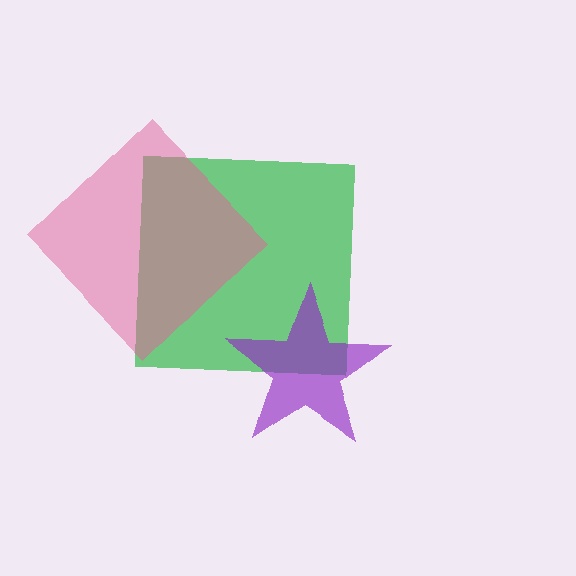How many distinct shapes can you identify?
There are 3 distinct shapes: a green square, a pink diamond, a purple star.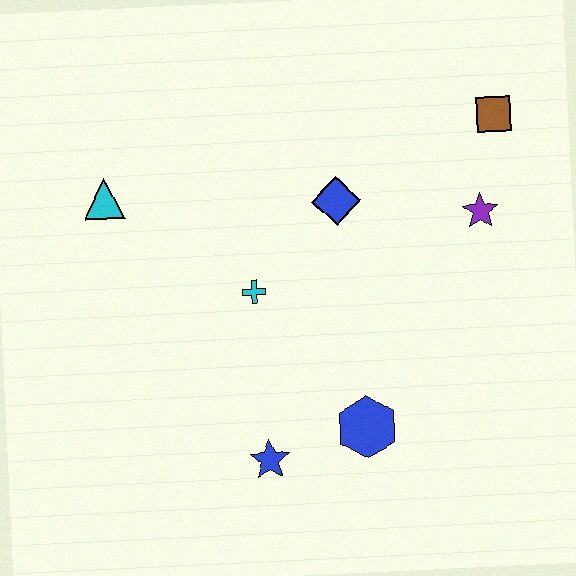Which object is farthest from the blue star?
The brown square is farthest from the blue star.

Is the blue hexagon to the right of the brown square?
No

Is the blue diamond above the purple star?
Yes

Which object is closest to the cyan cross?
The blue diamond is closest to the cyan cross.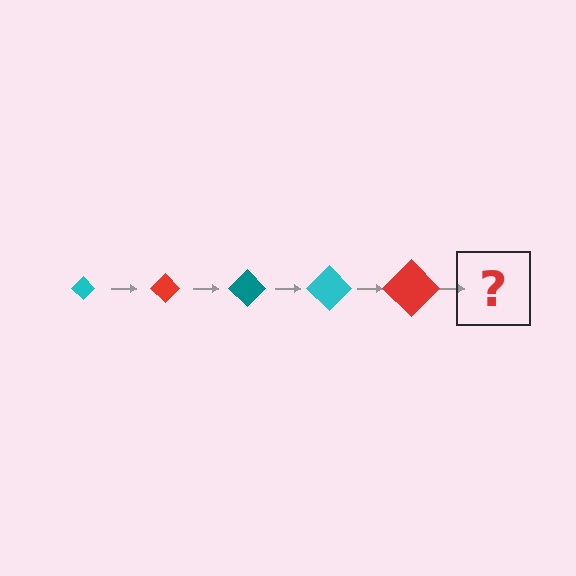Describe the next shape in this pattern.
It should be a teal diamond, larger than the previous one.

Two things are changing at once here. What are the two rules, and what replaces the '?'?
The two rules are that the diamond grows larger each step and the color cycles through cyan, red, and teal. The '?' should be a teal diamond, larger than the previous one.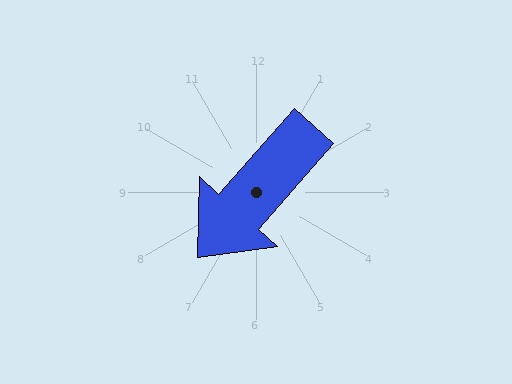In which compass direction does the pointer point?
Southwest.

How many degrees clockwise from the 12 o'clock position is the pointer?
Approximately 222 degrees.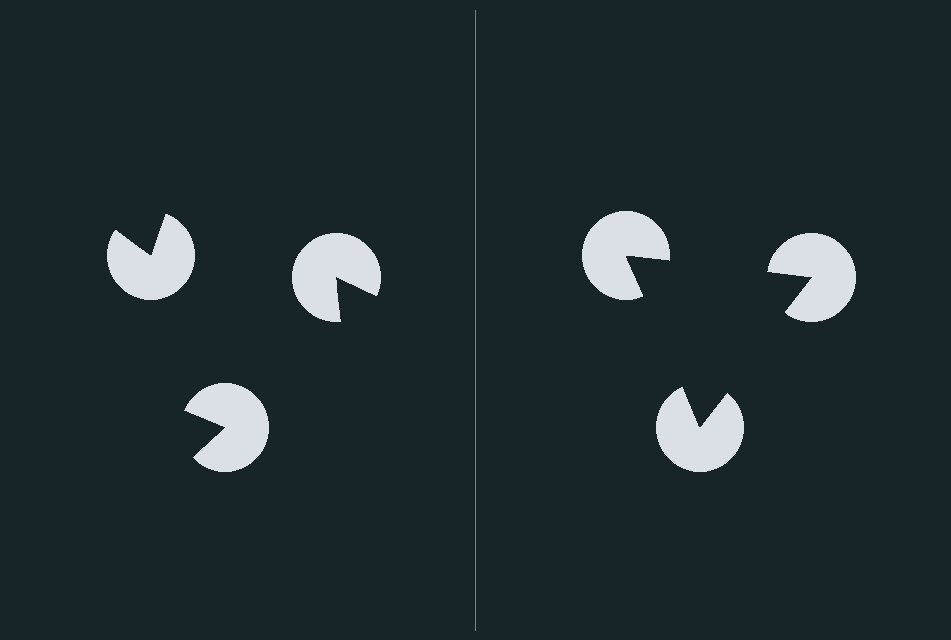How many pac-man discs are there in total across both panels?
6 — 3 on each side.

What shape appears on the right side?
An illusory triangle.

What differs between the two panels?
The pac-man discs are positioned identically on both sides; only the wedge orientations differ. On the right they align to a triangle; on the left they are misaligned.